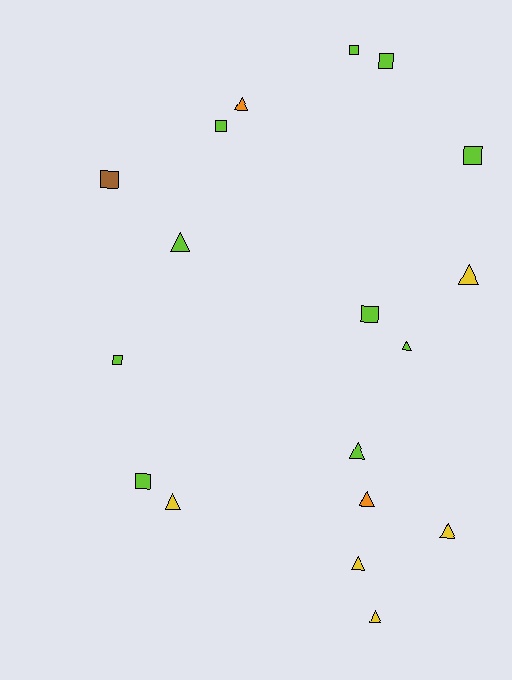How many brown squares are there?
There is 1 brown square.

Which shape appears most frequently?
Triangle, with 10 objects.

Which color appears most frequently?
Lime, with 10 objects.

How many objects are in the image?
There are 18 objects.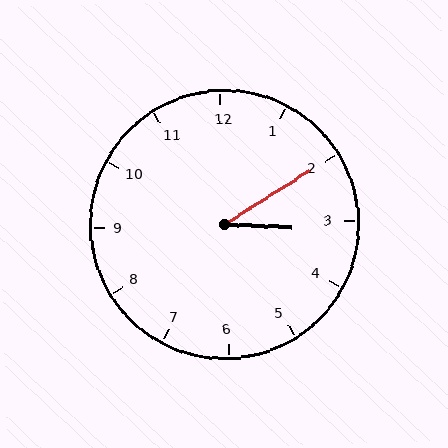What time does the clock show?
3:10.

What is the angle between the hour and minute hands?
Approximately 35 degrees.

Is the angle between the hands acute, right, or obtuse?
It is acute.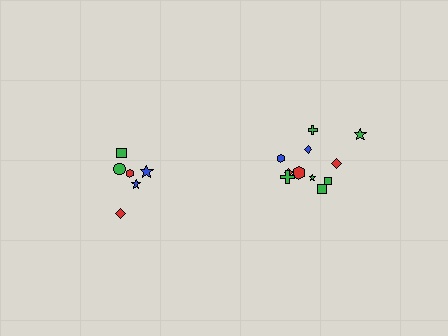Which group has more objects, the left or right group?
The right group.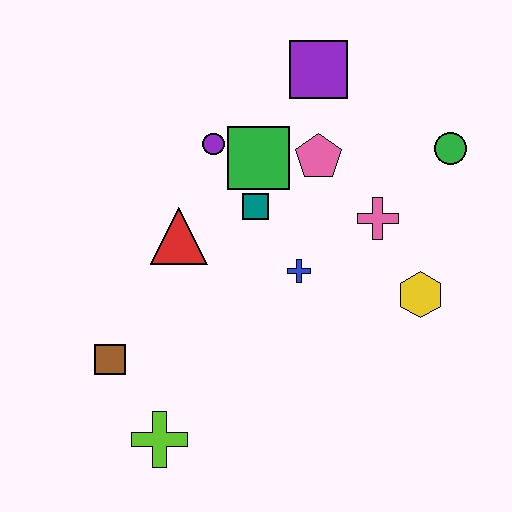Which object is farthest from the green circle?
The lime cross is farthest from the green circle.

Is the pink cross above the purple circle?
No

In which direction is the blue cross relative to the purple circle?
The blue cross is below the purple circle.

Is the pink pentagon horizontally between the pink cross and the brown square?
Yes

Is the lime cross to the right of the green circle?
No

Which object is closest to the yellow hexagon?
The pink cross is closest to the yellow hexagon.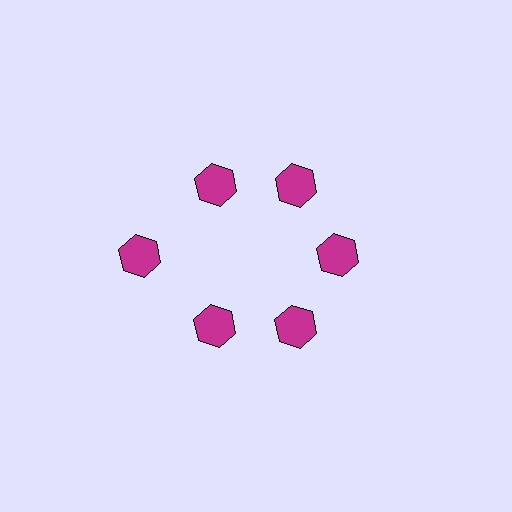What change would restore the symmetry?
The symmetry would be restored by moving it inward, back onto the ring so that all 6 hexagons sit at equal angles and equal distance from the center.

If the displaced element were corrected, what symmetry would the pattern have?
It would have 6-fold rotational symmetry — the pattern would map onto itself every 60 degrees.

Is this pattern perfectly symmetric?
No. The 6 magenta hexagons are arranged in a ring, but one element near the 9 o'clock position is pushed outward from the center, breaking the 6-fold rotational symmetry.